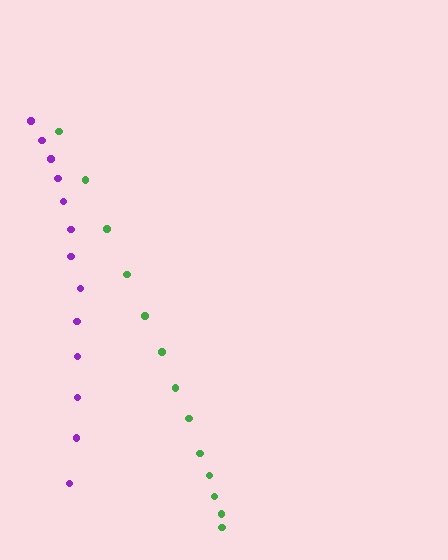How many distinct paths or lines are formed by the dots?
There are 2 distinct paths.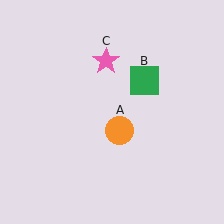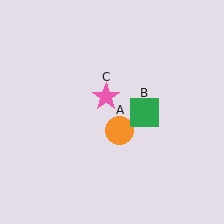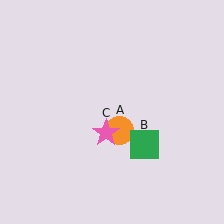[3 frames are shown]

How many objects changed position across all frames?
2 objects changed position: green square (object B), pink star (object C).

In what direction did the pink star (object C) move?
The pink star (object C) moved down.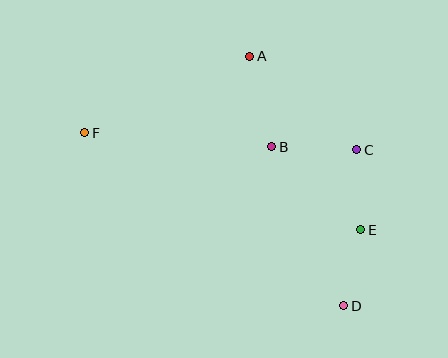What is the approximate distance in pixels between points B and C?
The distance between B and C is approximately 85 pixels.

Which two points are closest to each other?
Points D and E are closest to each other.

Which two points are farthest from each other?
Points D and F are farthest from each other.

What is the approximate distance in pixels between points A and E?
The distance between A and E is approximately 206 pixels.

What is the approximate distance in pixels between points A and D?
The distance between A and D is approximately 267 pixels.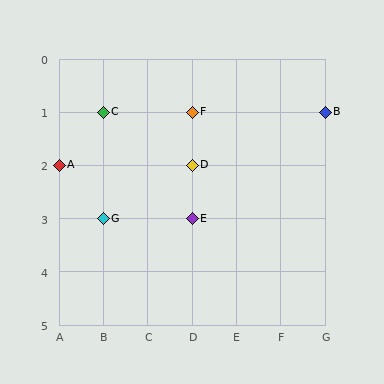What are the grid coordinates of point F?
Point F is at grid coordinates (D, 1).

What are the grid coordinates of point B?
Point B is at grid coordinates (G, 1).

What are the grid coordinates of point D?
Point D is at grid coordinates (D, 2).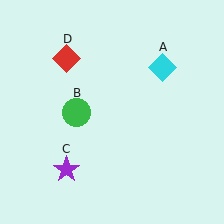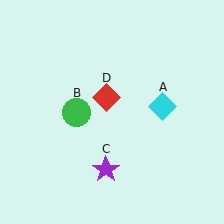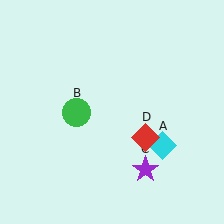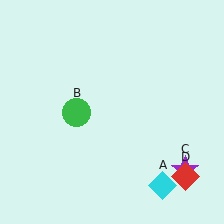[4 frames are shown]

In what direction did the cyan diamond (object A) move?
The cyan diamond (object A) moved down.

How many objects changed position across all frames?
3 objects changed position: cyan diamond (object A), purple star (object C), red diamond (object D).